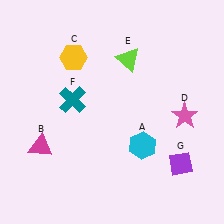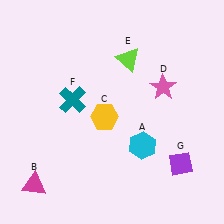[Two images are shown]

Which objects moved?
The objects that moved are: the magenta triangle (B), the yellow hexagon (C), the pink star (D).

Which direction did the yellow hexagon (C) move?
The yellow hexagon (C) moved down.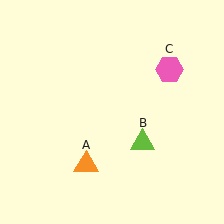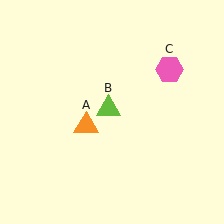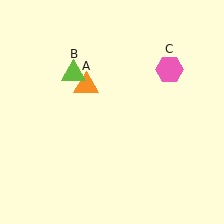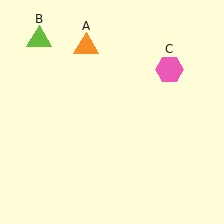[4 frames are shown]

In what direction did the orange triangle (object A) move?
The orange triangle (object A) moved up.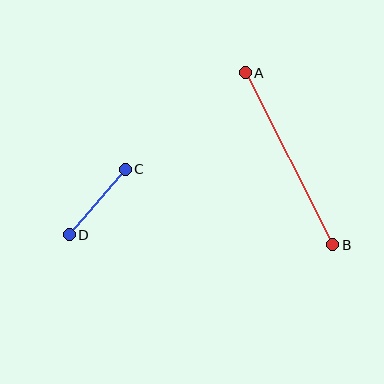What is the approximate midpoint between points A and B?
The midpoint is at approximately (289, 159) pixels.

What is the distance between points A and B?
The distance is approximately 193 pixels.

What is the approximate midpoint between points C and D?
The midpoint is at approximately (97, 202) pixels.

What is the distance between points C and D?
The distance is approximately 86 pixels.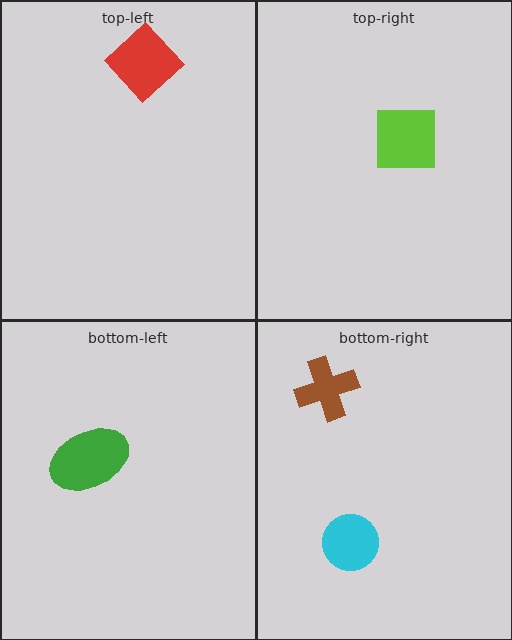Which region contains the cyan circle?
The bottom-right region.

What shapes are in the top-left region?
The red diamond.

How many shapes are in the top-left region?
1.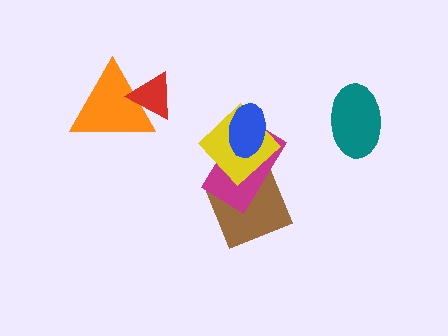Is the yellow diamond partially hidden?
Yes, it is partially covered by another shape.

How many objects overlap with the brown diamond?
2 objects overlap with the brown diamond.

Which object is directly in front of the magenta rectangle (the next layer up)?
The yellow diamond is directly in front of the magenta rectangle.